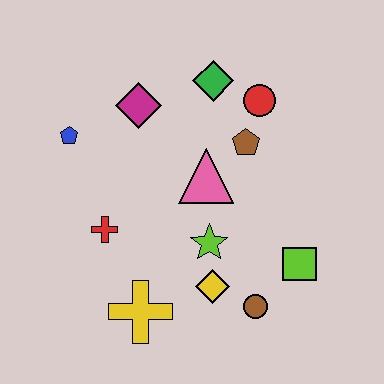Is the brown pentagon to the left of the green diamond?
No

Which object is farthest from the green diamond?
The yellow cross is farthest from the green diamond.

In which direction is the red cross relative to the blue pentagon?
The red cross is below the blue pentagon.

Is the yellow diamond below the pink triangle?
Yes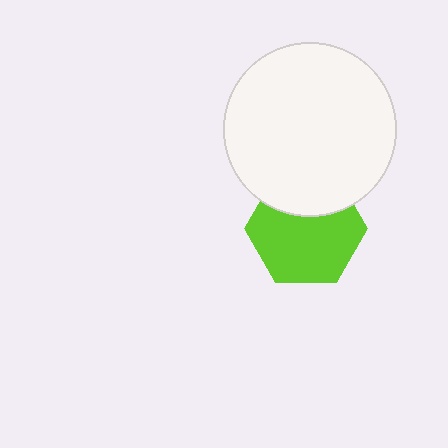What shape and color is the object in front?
The object in front is a white circle.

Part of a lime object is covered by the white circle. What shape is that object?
It is a hexagon.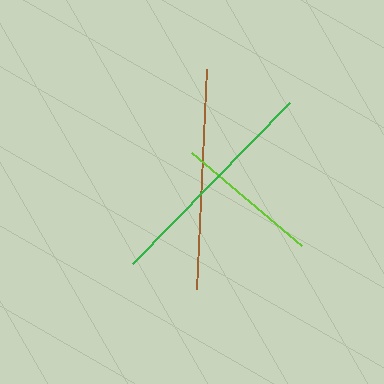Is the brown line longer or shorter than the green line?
The green line is longer than the brown line.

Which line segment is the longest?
The green line is the longest at approximately 225 pixels.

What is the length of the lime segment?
The lime segment is approximately 144 pixels long.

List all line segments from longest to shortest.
From longest to shortest: green, brown, lime.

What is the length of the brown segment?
The brown segment is approximately 219 pixels long.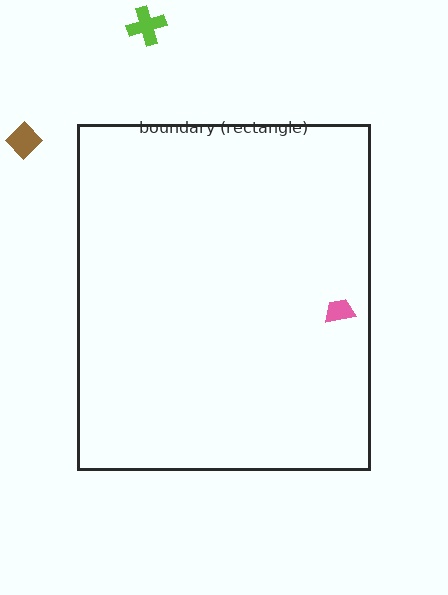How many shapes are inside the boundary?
1 inside, 2 outside.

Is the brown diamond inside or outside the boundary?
Outside.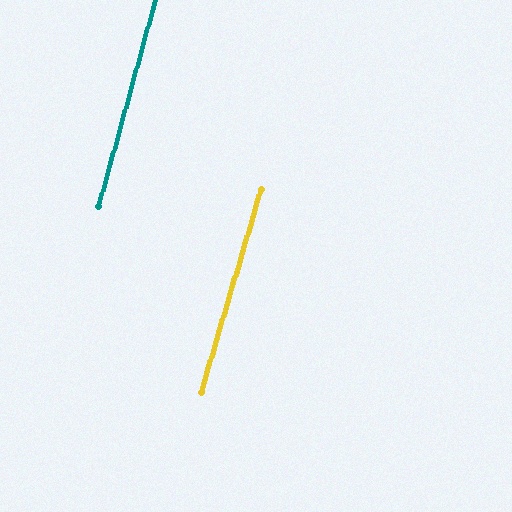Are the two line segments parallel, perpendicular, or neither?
Parallel — their directions differ by only 1.2°.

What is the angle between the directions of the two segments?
Approximately 1 degree.